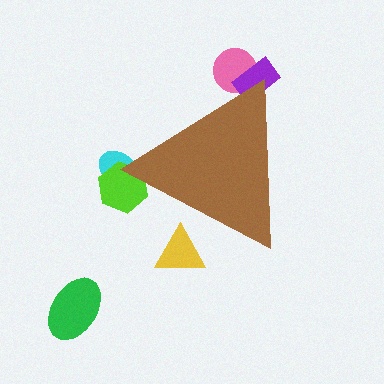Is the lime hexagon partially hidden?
Yes, the lime hexagon is partially hidden behind the brown triangle.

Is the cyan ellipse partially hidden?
Yes, the cyan ellipse is partially hidden behind the brown triangle.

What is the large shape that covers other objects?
A brown triangle.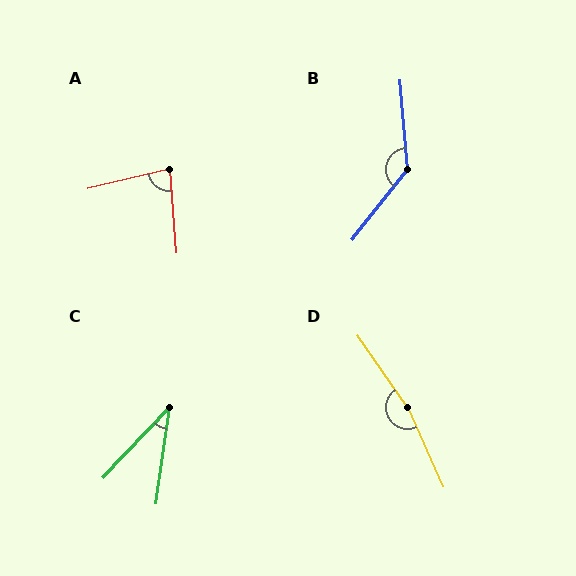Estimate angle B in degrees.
Approximately 137 degrees.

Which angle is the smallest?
C, at approximately 36 degrees.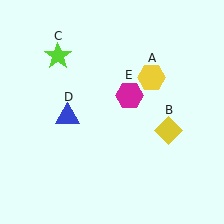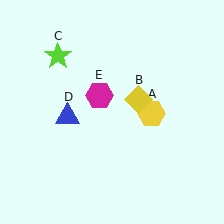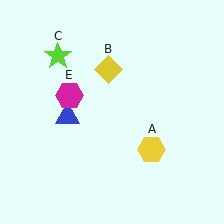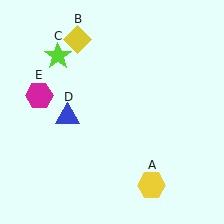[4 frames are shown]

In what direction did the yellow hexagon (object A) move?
The yellow hexagon (object A) moved down.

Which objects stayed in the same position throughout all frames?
Lime star (object C) and blue triangle (object D) remained stationary.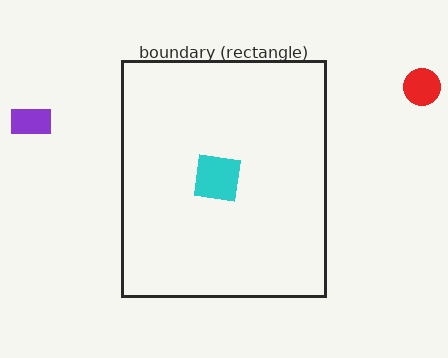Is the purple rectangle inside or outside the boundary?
Outside.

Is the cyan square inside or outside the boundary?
Inside.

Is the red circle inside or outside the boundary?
Outside.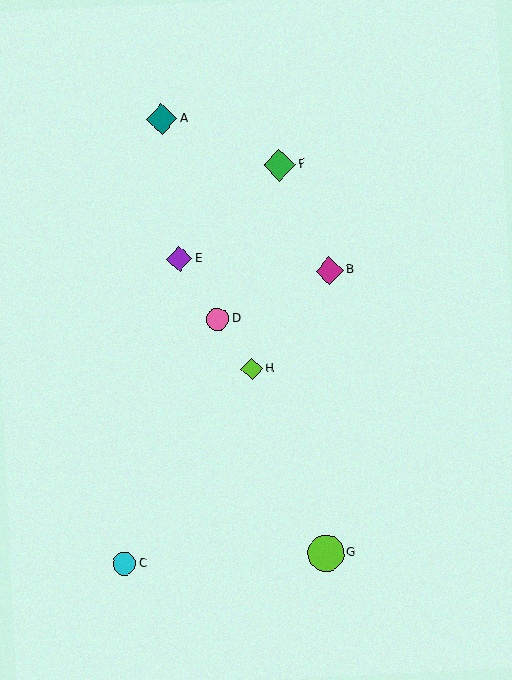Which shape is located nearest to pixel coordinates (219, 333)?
The pink circle (labeled D) at (218, 319) is nearest to that location.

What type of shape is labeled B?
Shape B is a magenta diamond.